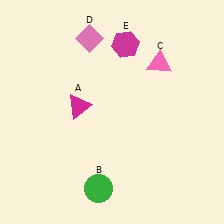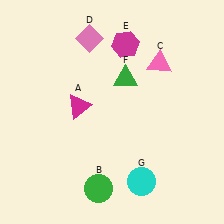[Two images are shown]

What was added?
A green triangle (F), a cyan circle (G) were added in Image 2.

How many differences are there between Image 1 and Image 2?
There are 2 differences between the two images.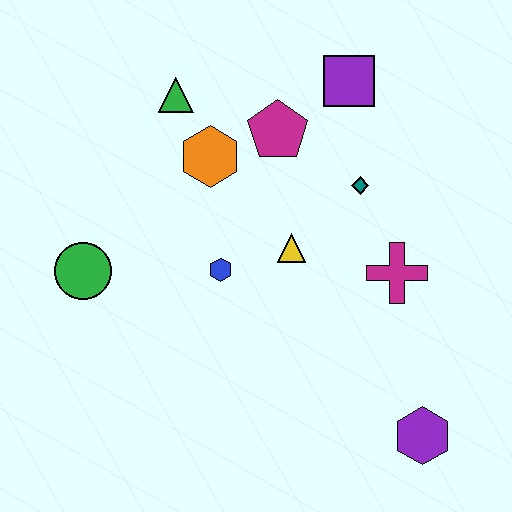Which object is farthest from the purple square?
The purple hexagon is farthest from the purple square.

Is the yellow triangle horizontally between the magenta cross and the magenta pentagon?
Yes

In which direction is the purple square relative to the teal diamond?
The purple square is above the teal diamond.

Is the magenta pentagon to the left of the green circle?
No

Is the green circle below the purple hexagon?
No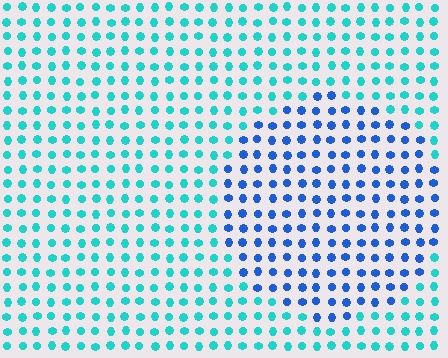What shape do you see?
I see a circle.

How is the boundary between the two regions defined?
The boundary is defined purely by a slight shift in hue (about 43 degrees). Spacing, size, and orientation are identical on both sides.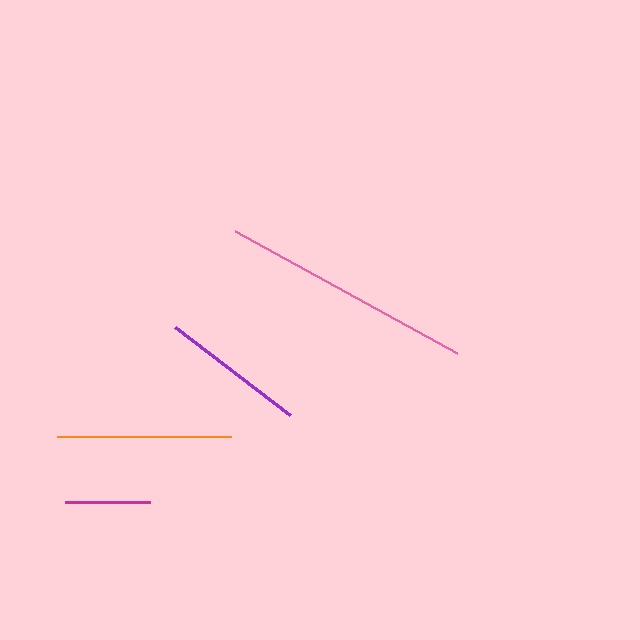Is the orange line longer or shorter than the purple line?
The orange line is longer than the purple line.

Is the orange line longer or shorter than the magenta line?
The orange line is longer than the magenta line.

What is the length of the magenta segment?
The magenta segment is approximately 85 pixels long.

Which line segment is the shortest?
The magenta line is the shortest at approximately 85 pixels.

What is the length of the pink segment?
The pink segment is approximately 253 pixels long.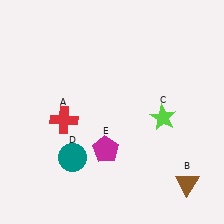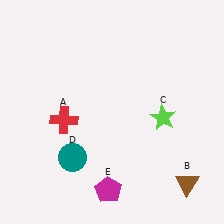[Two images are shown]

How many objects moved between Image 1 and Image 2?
1 object moved between the two images.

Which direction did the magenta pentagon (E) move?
The magenta pentagon (E) moved down.